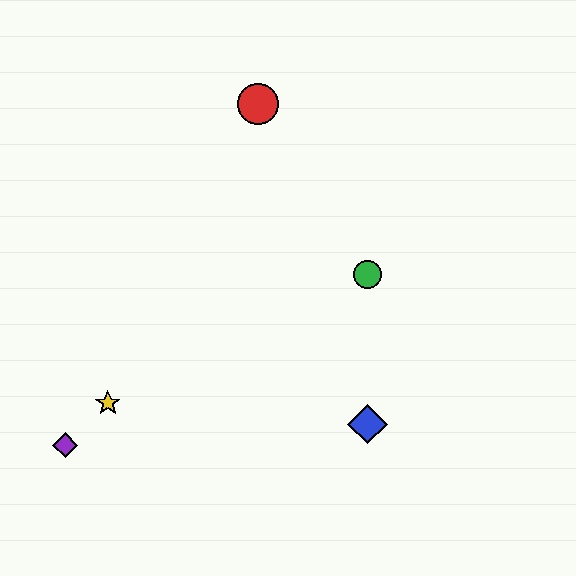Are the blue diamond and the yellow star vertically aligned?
No, the blue diamond is at x≈367 and the yellow star is at x≈108.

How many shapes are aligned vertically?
2 shapes (the blue diamond, the green circle) are aligned vertically.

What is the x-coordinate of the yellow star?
The yellow star is at x≈108.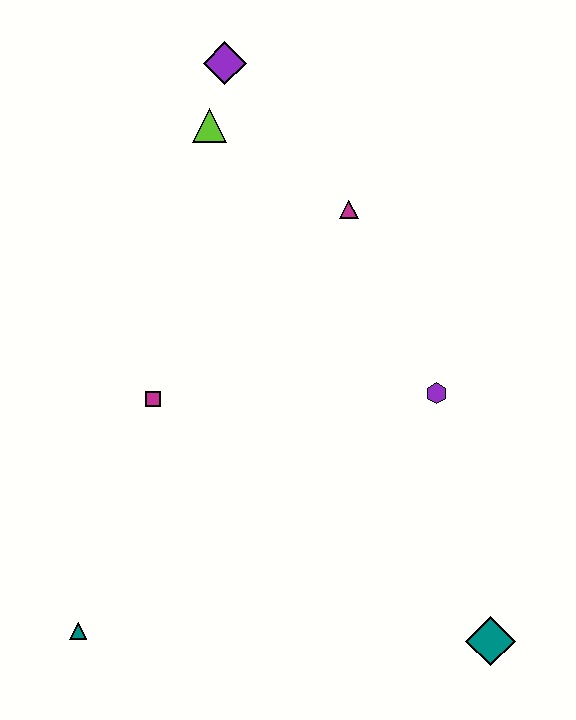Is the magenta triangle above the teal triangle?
Yes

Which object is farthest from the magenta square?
The teal diamond is farthest from the magenta square.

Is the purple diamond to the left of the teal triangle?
No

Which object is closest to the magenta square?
The teal triangle is closest to the magenta square.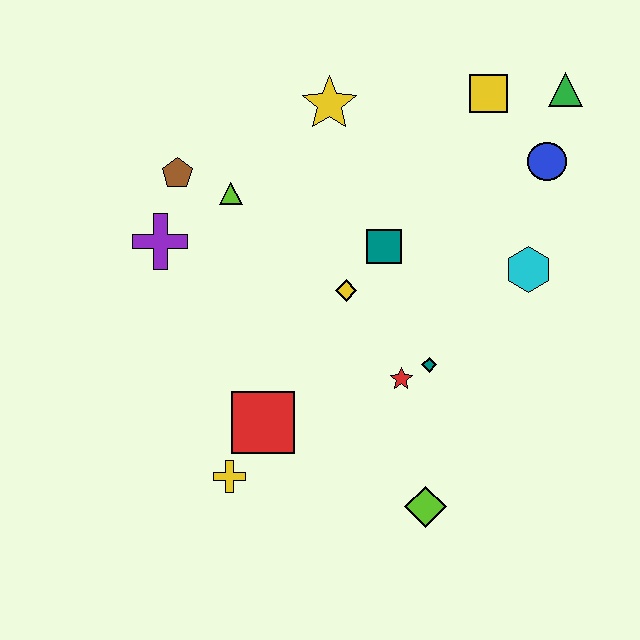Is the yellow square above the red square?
Yes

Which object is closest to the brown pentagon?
The lime triangle is closest to the brown pentagon.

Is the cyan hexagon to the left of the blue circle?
Yes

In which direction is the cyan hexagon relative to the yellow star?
The cyan hexagon is to the right of the yellow star.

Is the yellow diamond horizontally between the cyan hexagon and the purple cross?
Yes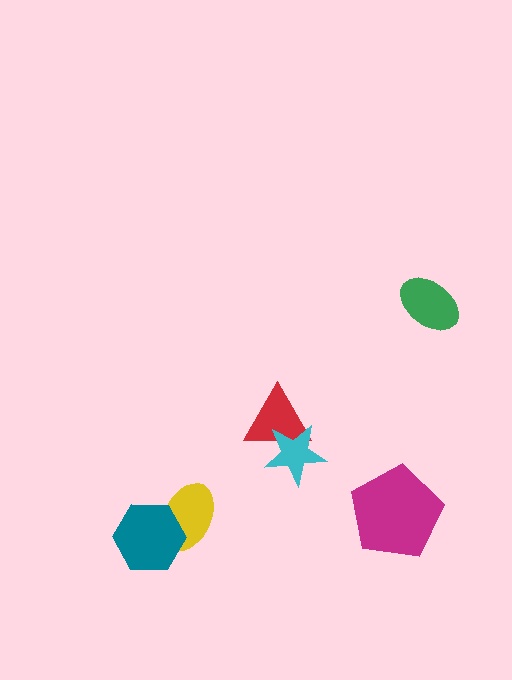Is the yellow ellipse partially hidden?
Yes, it is partially covered by another shape.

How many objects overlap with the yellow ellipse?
1 object overlaps with the yellow ellipse.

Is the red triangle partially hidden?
Yes, it is partially covered by another shape.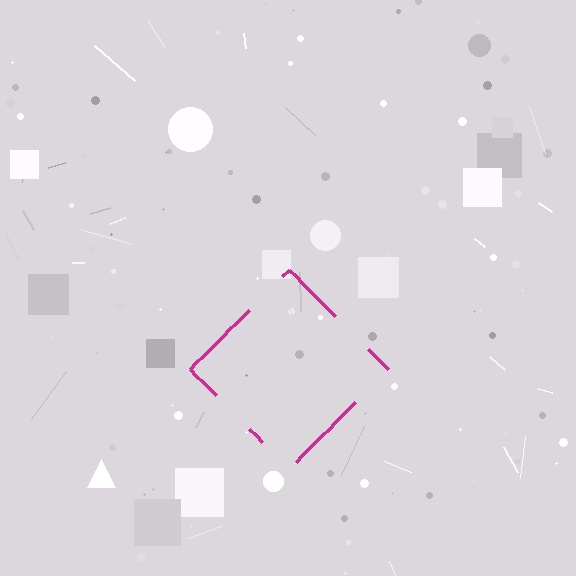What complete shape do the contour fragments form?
The contour fragments form a diamond.